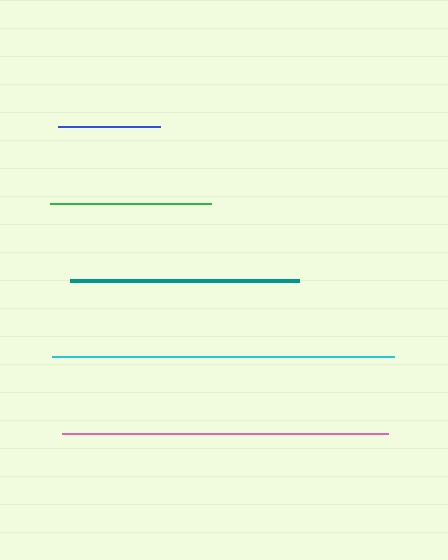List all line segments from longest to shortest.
From longest to shortest: cyan, pink, teal, green, blue.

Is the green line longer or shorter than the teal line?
The teal line is longer than the green line.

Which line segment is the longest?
The cyan line is the longest at approximately 342 pixels.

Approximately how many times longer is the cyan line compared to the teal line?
The cyan line is approximately 1.5 times the length of the teal line.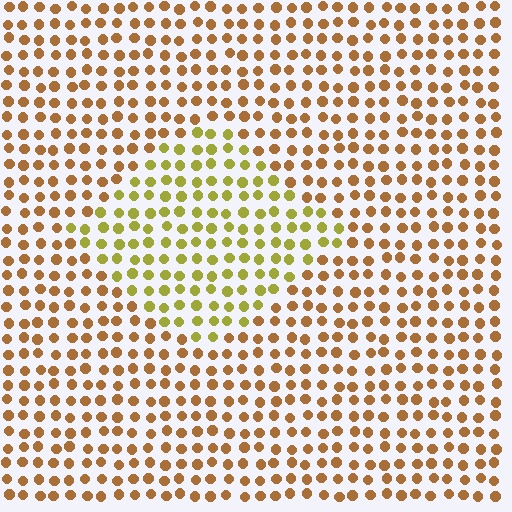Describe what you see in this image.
The image is filled with small brown elements in a uniform arrangement. A diamond-shaped region is visible where the elements are tinted to a slightly different hue, forming a subtle color boundary.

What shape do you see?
I see a diamond.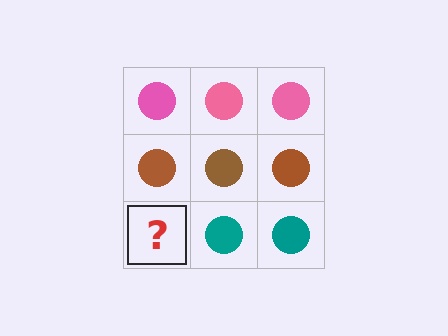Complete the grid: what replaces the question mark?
The question mark should be replaced with a teal circle.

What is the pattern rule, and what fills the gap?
The rule is that each row has a consistent color. The gap should be filled with a teal circle.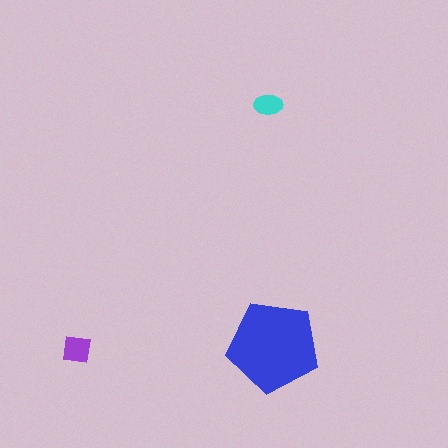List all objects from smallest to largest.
The cyan ellipse, the purple square, the blue pentagon.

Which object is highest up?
The cyan ellipse is topmost.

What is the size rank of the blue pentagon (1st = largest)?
1st.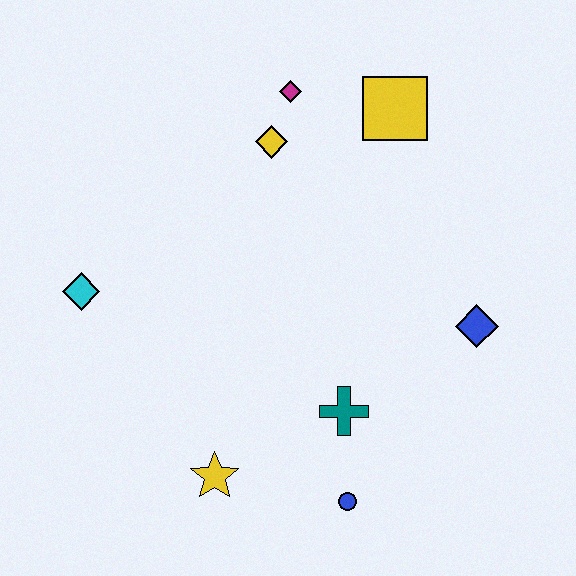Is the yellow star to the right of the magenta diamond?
No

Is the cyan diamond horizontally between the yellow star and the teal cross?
No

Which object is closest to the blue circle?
The teal cross is closest to the blue circle.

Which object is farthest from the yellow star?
The yellow square is farthest from the yellow star.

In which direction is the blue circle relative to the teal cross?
The blue circle is below the teal cross.